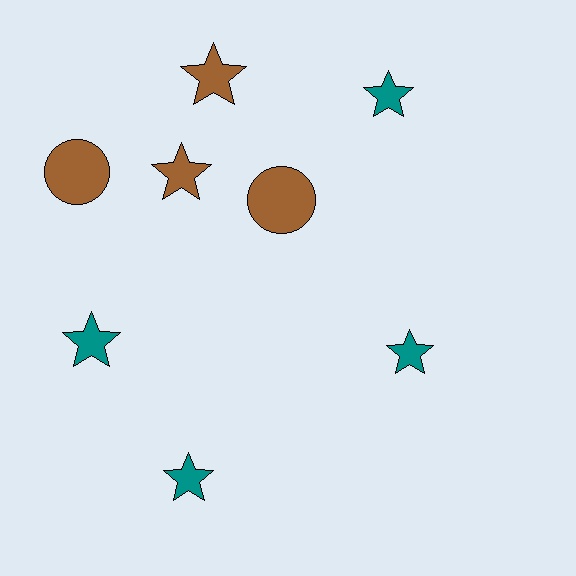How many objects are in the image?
There are 8 objects.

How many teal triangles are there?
There are no teal triangles.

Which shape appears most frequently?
Star, with 6 objects.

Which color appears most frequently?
Brown, with 4 objects.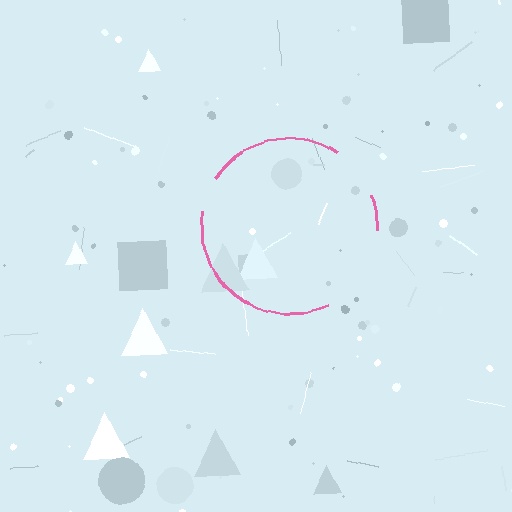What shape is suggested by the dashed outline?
The dashed outline suggests a circle.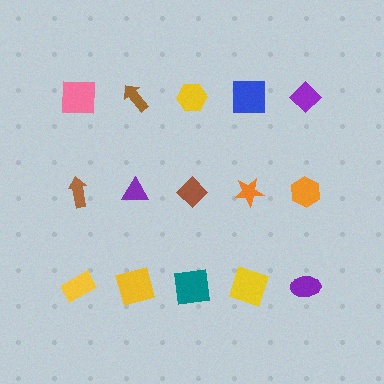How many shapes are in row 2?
5 shapes.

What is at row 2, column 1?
A brown arrow.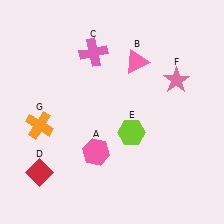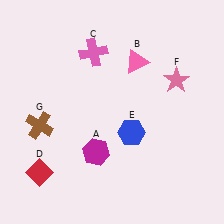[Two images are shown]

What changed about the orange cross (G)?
In Image 1, G is orange. In Image 2, it changed to brown.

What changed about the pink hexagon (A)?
In Image 1, A is pink. In Image 2, it changed to magenta.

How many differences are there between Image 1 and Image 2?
There are 3 differences between the two images.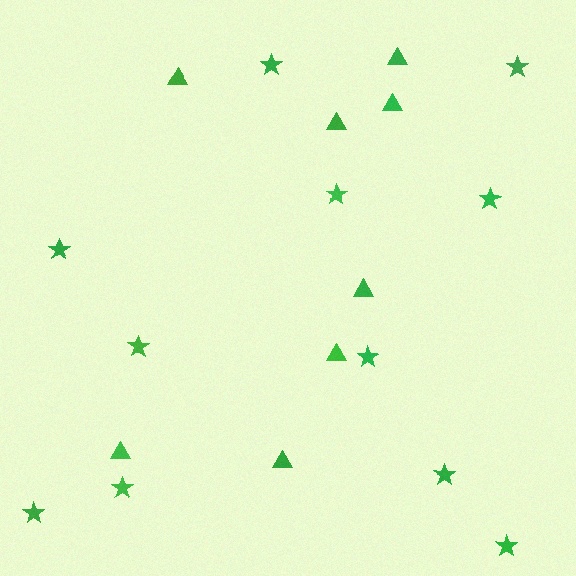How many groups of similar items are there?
There are 2 groups: one group of triangles (8) and one group of stars (11).